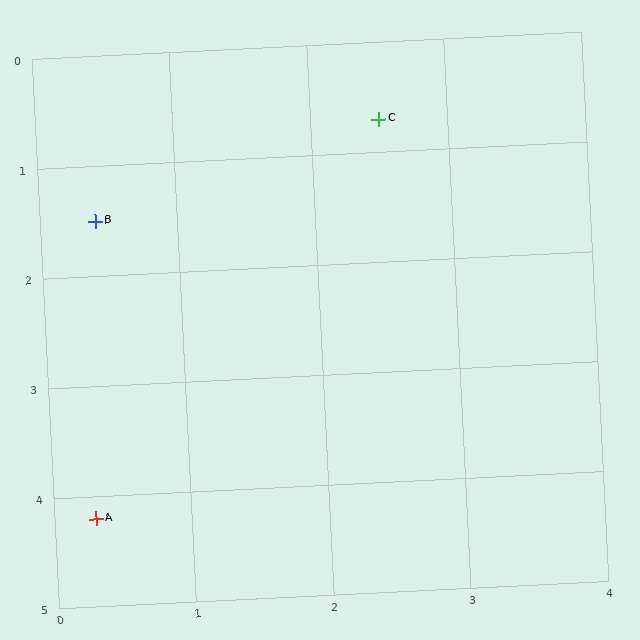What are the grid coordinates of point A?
Point A is at approximately (0.3, 4.2).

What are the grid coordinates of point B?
Point B is at approximately (0.4, 1.5).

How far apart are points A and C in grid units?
Points A and C are about 4.1 grid units apart.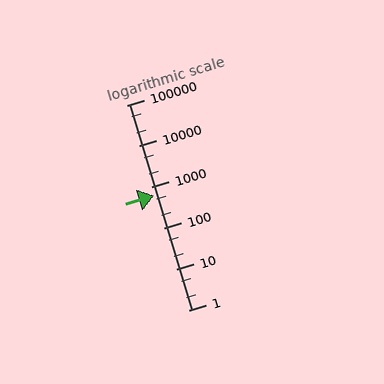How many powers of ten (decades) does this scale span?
The scale spans 5 decades, from 1 to 100000.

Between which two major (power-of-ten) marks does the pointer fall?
The pointer is between 100 and 1000.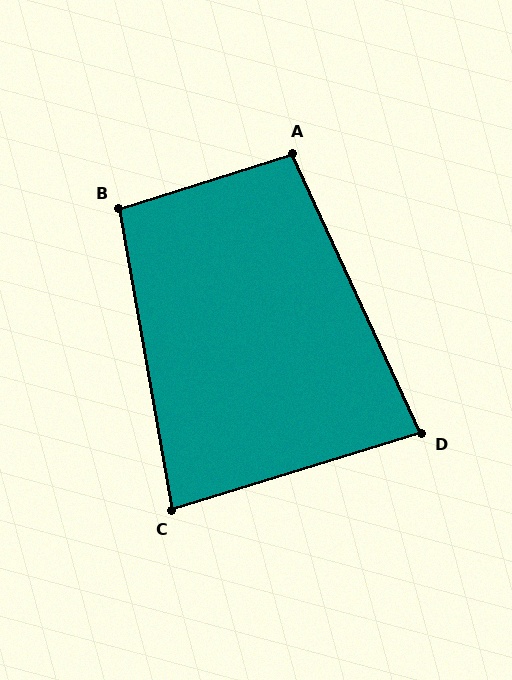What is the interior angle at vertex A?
Approximately 97 degrees (obtuse).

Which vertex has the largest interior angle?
B, at approximately 98 degrees.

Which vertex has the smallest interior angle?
D, at approximately 82 degrees.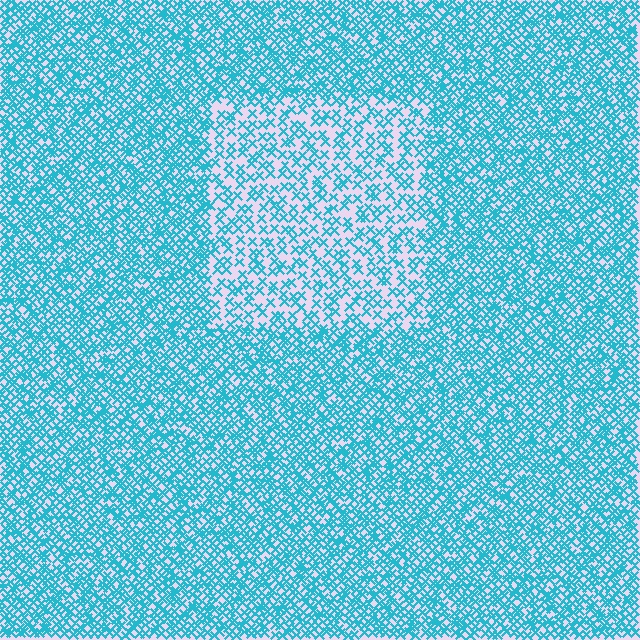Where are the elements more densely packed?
The elements are more densely packed outside the rectangle boundary.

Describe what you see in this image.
The image contains small cyan elements arranged at two different densities. A rectangle-shaped region is visible where the elements are less densely packed than the surrounding area.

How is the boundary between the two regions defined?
The boundary is defined by a change in element density (approximately 2.0x ratio). All elements are the same color, size, and shape.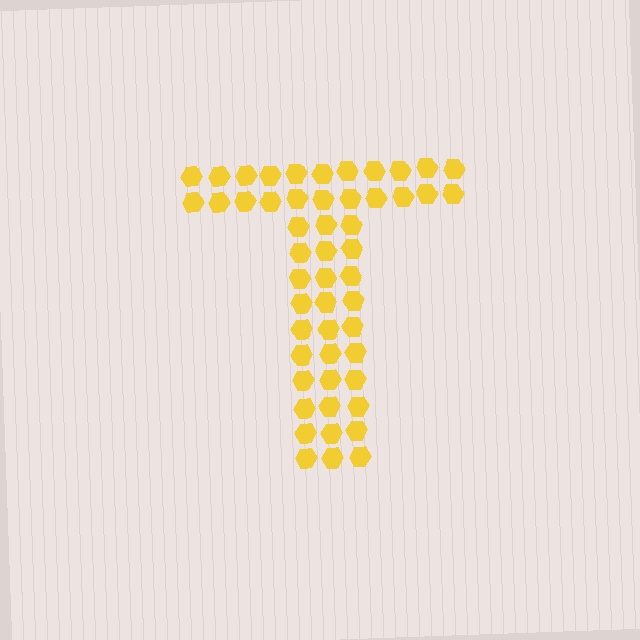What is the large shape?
The large shape is the letter T.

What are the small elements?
The small elements are hexagons.